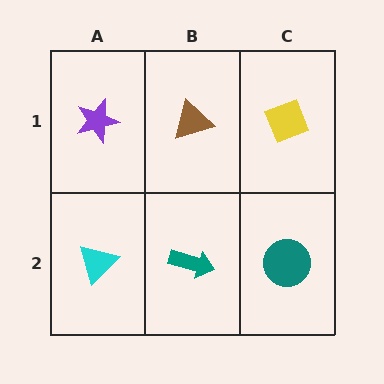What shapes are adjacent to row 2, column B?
A brown triangle (row 1, column B), a cyan triangle (row 2, column A), a teal circle (row 2, column C).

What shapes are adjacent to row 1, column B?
A teal arrow (row 2, column B), a purple star (row 1, column A), a yellow diamond (row 1, column C).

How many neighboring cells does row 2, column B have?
3.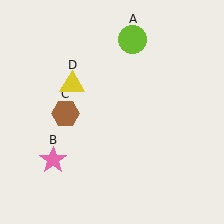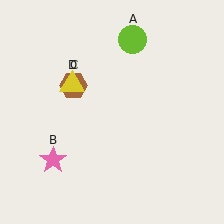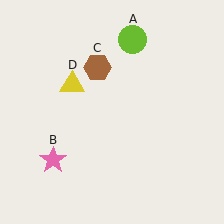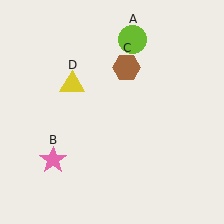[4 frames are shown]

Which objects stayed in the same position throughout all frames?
Lime circle (object A) and pink star (object B) and yellow triangle (object D) remained stationary.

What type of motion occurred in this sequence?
The brown hexagon (object C) rotated clockwise around the center of the scene.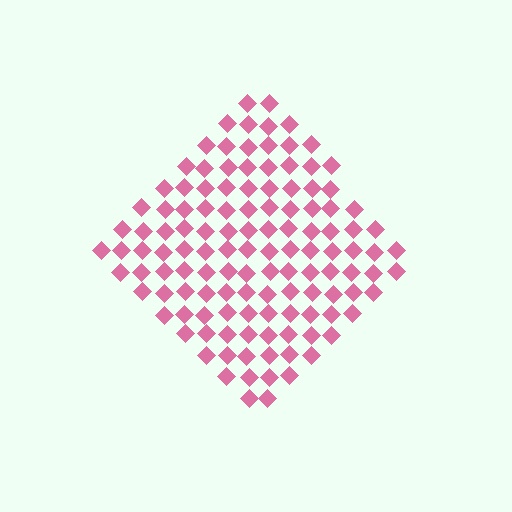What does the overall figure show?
The overall figure shows a diamond.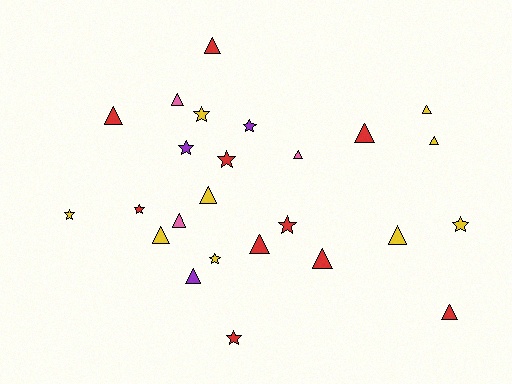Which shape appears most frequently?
Triangle, with 15 objects.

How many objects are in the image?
There are 25 objects.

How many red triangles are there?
There are 6 red triangles.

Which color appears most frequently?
Red, with 10 objects.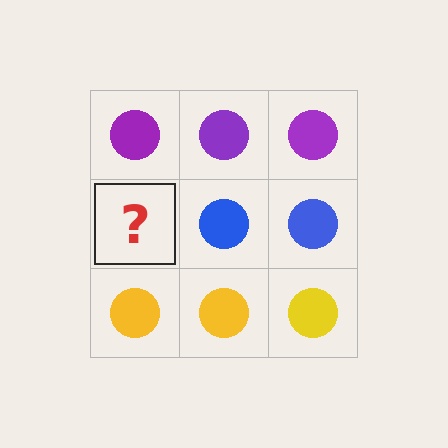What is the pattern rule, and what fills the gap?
The rule is that each row has a consistent color. The gap should be filled with a blue circle.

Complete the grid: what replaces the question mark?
The question mark should be replaced with a blue circle.